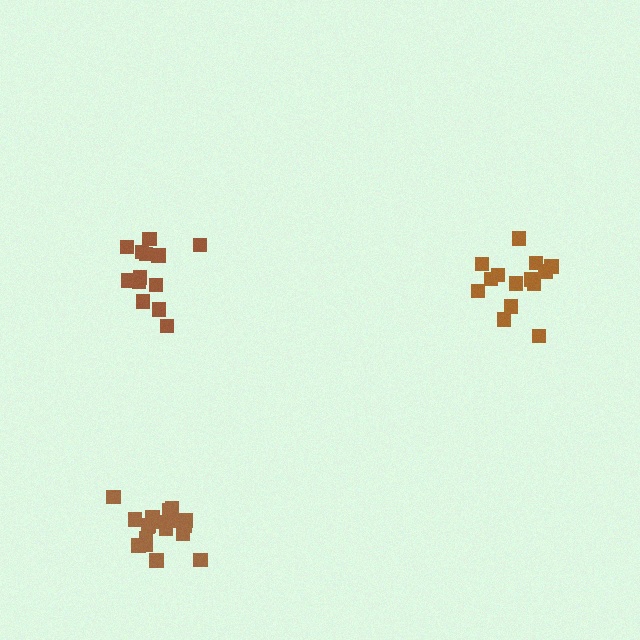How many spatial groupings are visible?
There are 3 spatial groupings.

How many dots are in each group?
Group 1: 18 dots, Group 2: 14 dots, Group 3: 13 dots (45 total).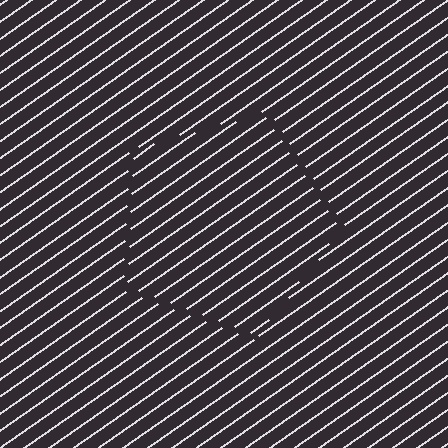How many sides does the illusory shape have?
5 sides — the line-ends trace a pentagon.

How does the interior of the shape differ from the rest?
The interior of the shape contains the same grating, shifted by half a period — the contour is defined by the phase discontinuity where line-ends from the inner and outer gratings abut.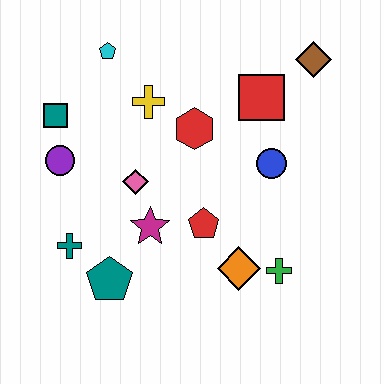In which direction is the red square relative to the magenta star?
The red square is above the magenta star.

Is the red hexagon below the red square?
Yes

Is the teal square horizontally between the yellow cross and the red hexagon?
No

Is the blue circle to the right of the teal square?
Yes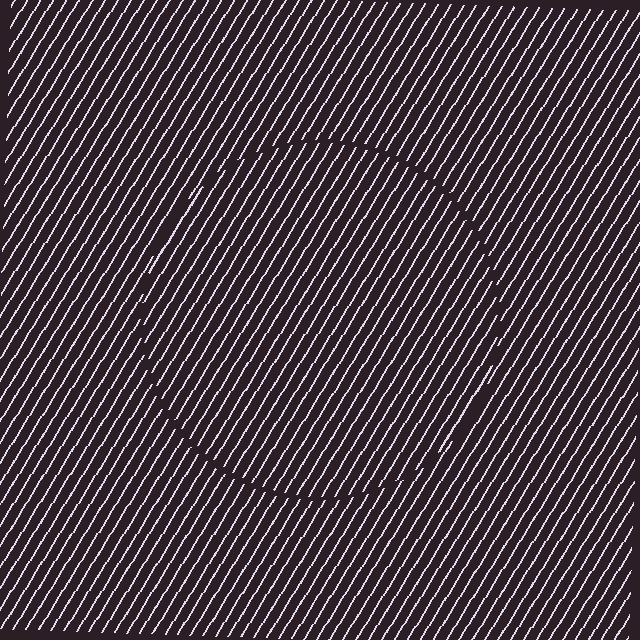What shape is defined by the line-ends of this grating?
An illusory circle. The interior of the shape contains the same grating, shifted by half a period — the contour is defined by the phase discontinuity where line-ends from the inner and outer gratings abut.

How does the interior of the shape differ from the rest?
The interior of the shape contains the same grating, shifted by half a period — the contour is defined by the phase discontinuity where line-ends from the inner and outer gratings abut.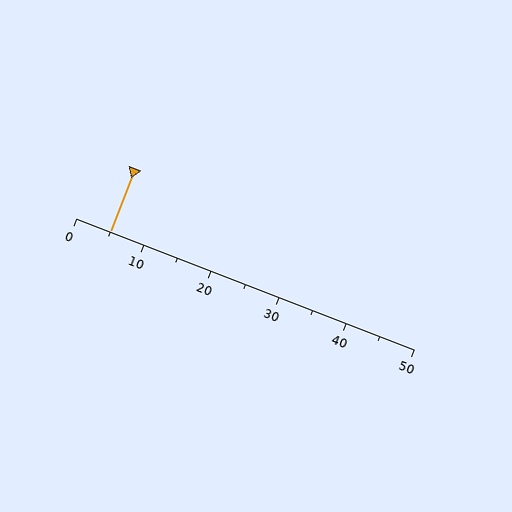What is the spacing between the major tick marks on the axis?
The major ticks are spaced 10 apart.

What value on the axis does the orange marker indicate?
The marker indicates approximately 5.